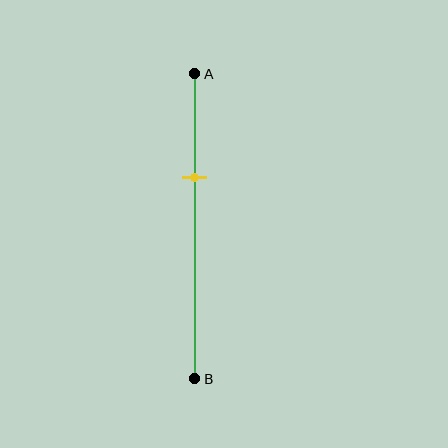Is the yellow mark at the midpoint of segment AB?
No, the mark is at about 35% from A, not at the 50% midpoint.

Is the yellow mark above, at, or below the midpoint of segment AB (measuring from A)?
The yellow mark is above the midpoint of segment AB.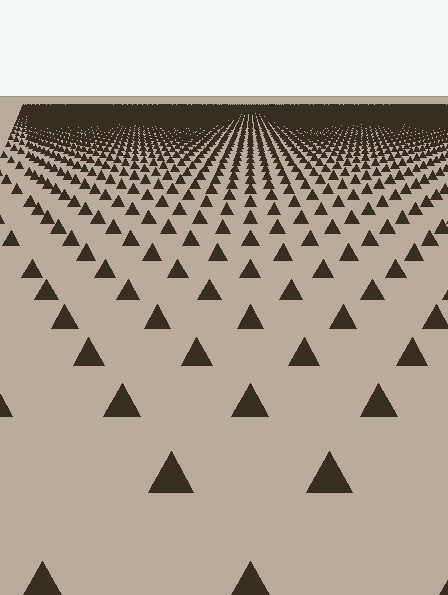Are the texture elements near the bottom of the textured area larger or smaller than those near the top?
Larger. Near the bottom, elements are closer to the viewer and appear at a bigger on-screen size.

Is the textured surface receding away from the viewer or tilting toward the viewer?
The surface is receding away from the viewer. Texture elements get smaller and denser toward the top.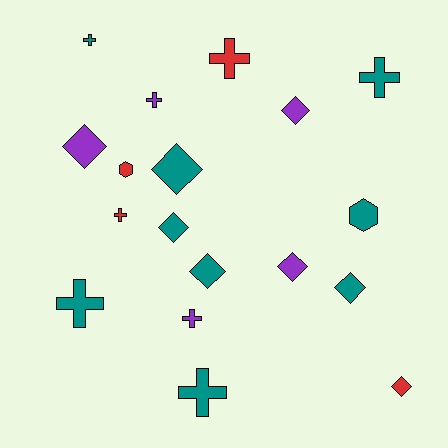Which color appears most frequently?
Teal, with 9 objects.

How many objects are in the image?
There are 18 objects.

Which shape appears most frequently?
Cross, with 8 objects.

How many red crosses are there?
There are 2 red crosses.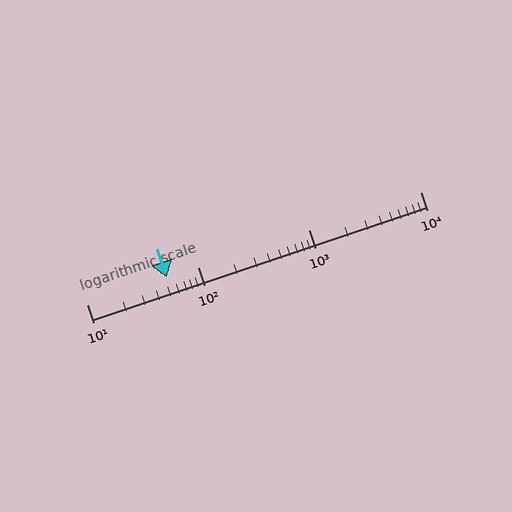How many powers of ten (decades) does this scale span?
The scale spans 3 decades, from 10 to 10000.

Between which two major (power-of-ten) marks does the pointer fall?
The pointer is between 10 and 100.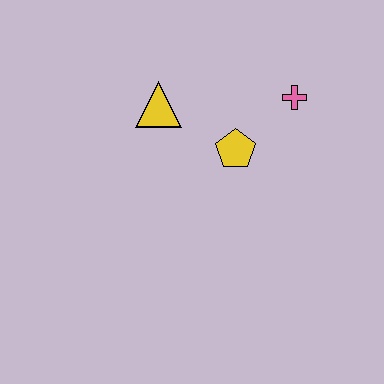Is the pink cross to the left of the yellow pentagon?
No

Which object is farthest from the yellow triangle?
The pink cross is farthest from the yellow triangle.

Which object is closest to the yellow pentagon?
The pink cross is closest to the yellow pentagon.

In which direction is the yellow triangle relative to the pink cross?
The yellow triangle is to the left of the pink cross.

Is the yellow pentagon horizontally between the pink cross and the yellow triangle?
Yes